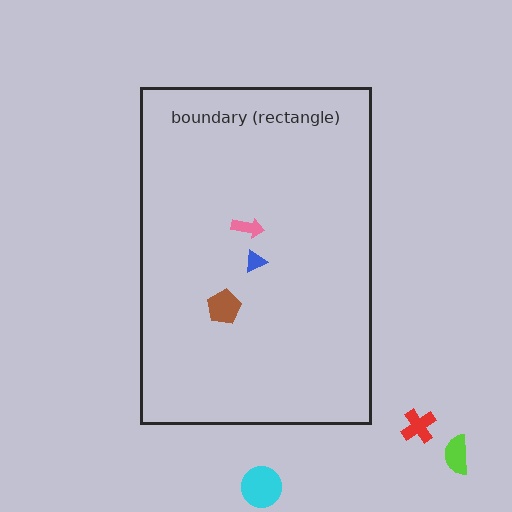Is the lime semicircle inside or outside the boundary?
Outside.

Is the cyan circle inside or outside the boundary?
Outside.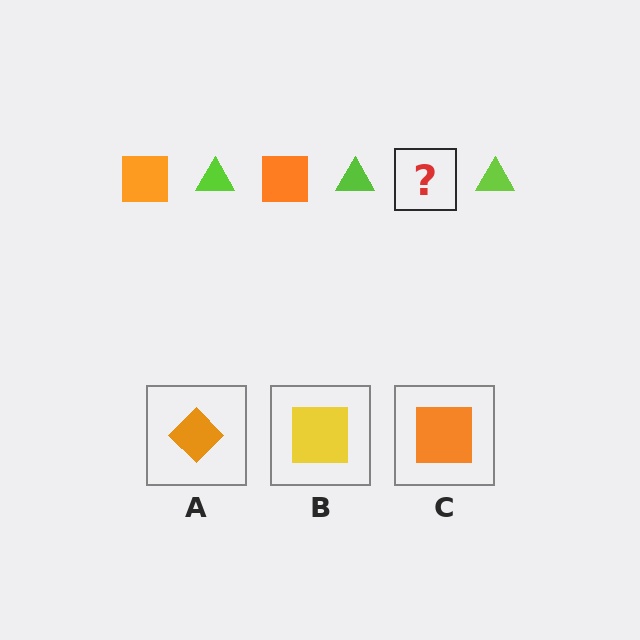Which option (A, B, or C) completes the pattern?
C.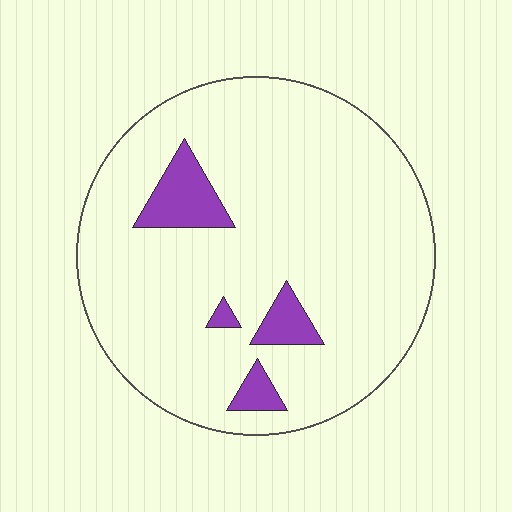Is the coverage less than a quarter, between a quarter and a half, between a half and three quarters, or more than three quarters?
Less than a quarter.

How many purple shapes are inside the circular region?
4.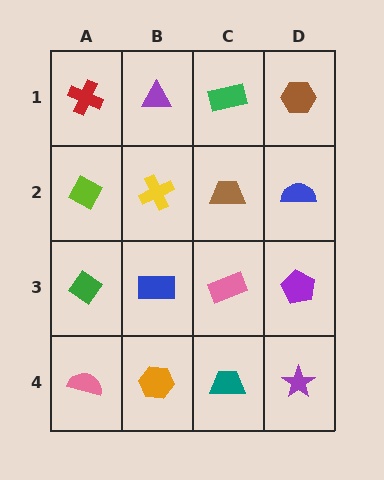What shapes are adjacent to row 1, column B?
A yellow cross (row 2, column B), a red cross (row 1, column A), a green rectangle (row 1, column C).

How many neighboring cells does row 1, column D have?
2.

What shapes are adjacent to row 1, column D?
A blue semicircle (row 2, column D), a green rectangle (row 1, column C).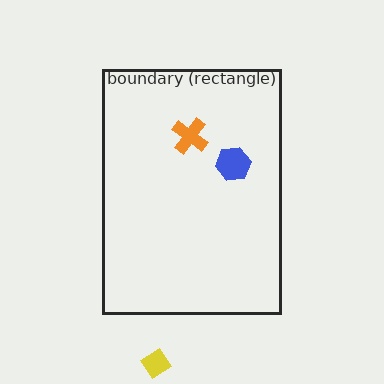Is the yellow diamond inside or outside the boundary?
Outside.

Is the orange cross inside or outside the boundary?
Inside.